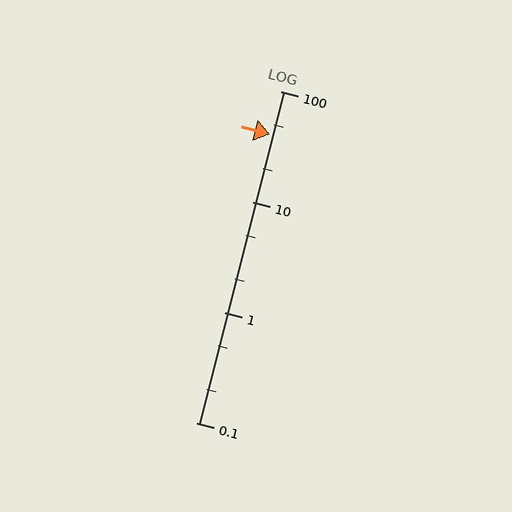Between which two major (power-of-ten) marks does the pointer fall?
The pointer is between 10 and 100.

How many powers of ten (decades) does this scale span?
The scale spans 3 decades, from 0.1 to 100.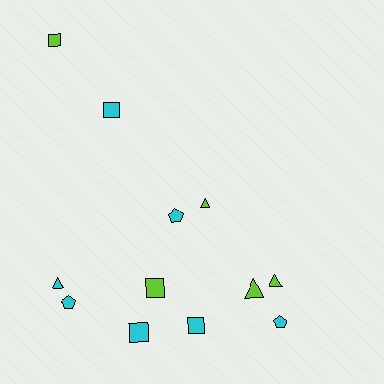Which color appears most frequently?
Cyan, with 7 objects.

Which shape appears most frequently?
Square, with 5 objects.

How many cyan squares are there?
There are 3 cyan squares.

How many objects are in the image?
There are 12 objects.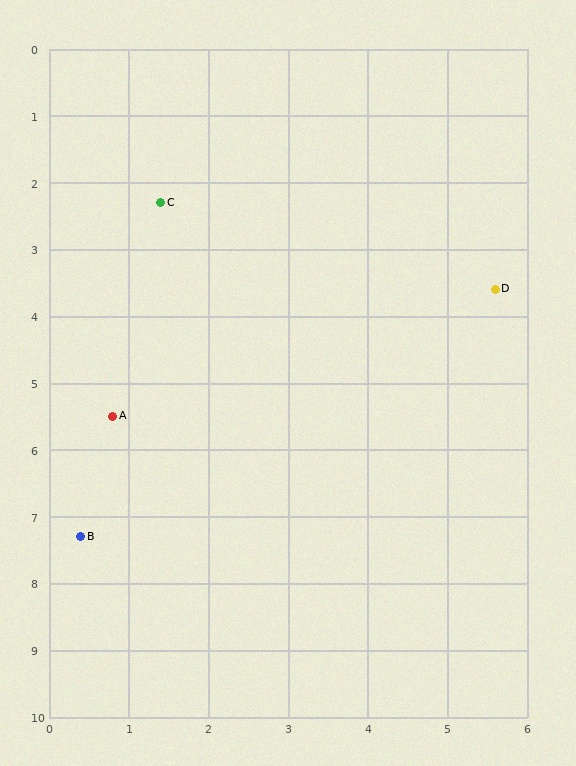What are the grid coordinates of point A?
Point A is at approximately (0.8, 5.5).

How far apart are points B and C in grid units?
Points B and C are about 5.1 grid units apart.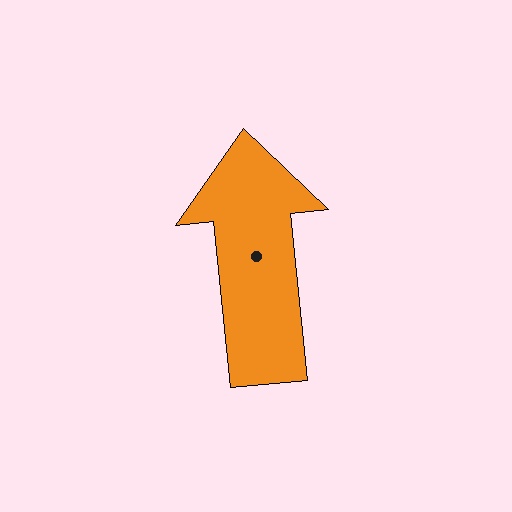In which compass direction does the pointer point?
North.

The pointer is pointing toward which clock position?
Roughly 12 o'clock.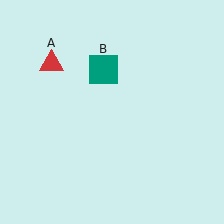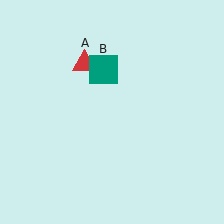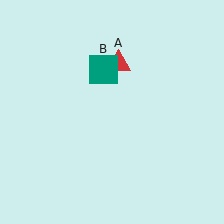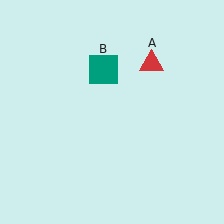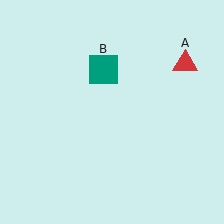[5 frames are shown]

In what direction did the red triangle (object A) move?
The red triangle (object A) moved right.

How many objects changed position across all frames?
1 object changed position: red triangle (object A).